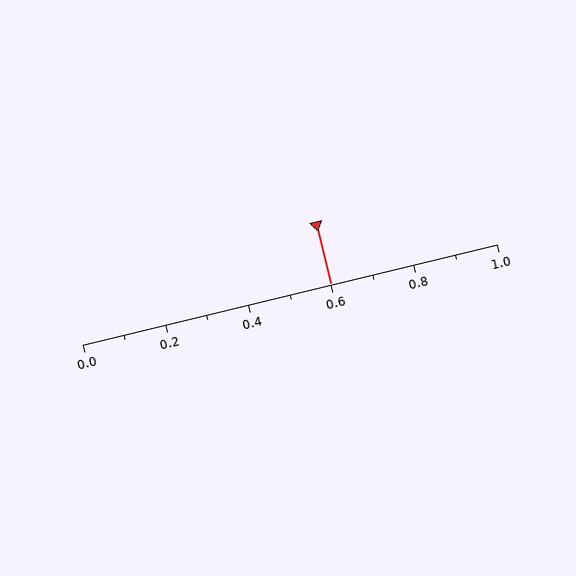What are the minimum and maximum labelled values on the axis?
The axis runs from 0.0 to 1.0.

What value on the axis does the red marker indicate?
The marker indicates approximately 0.6.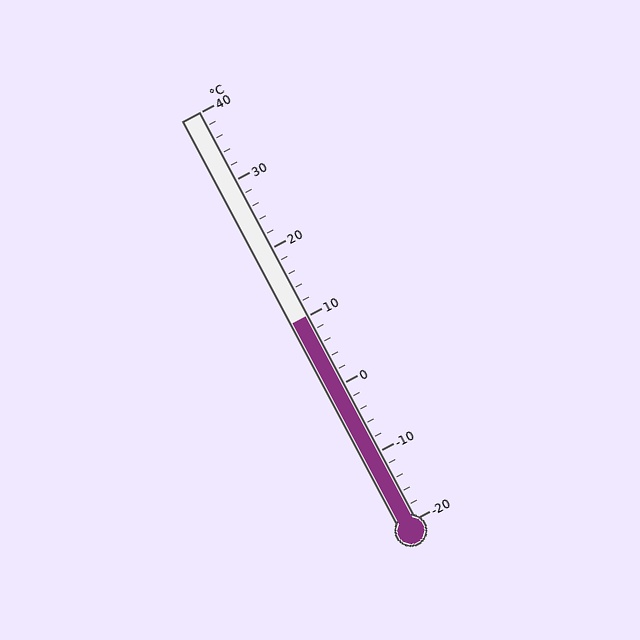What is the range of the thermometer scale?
The thermometer scale ranges from -20°C to 40°C.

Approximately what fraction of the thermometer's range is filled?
The thermometer is filled to approximately 50% of its range.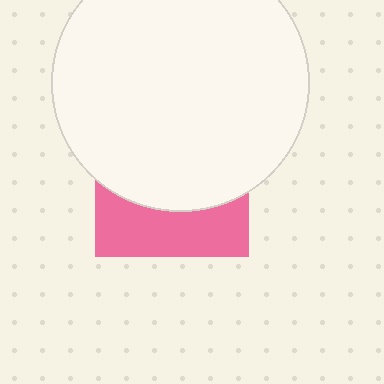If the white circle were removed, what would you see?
You would see the complete pink square.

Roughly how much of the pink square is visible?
A small part of it is visible (roughly 35%).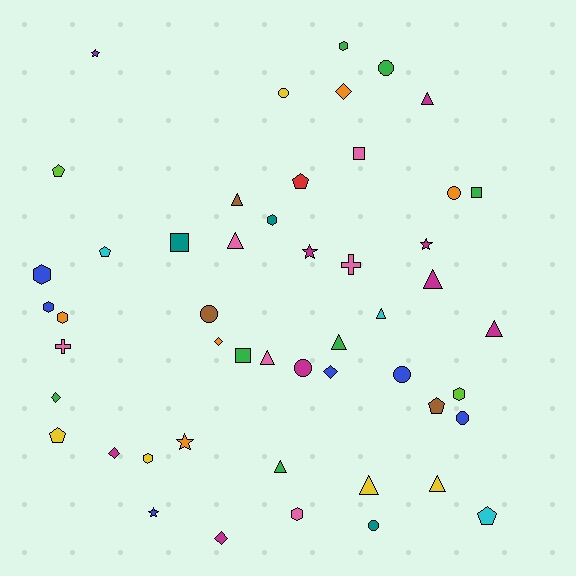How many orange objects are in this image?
There are 5 orange objects.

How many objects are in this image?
There are 50 objects.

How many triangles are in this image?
There are 11 triangles.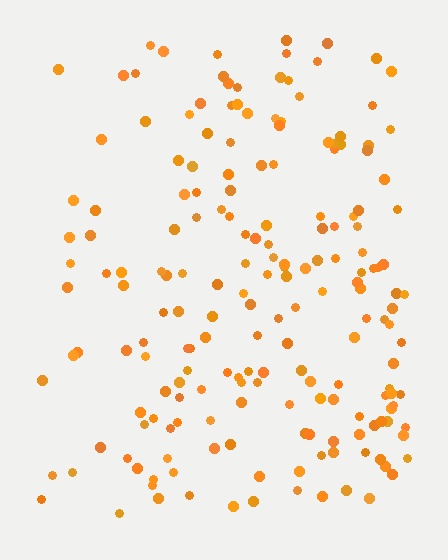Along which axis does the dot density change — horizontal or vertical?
Horizontal.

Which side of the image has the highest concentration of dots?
The right.